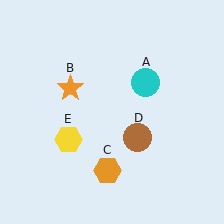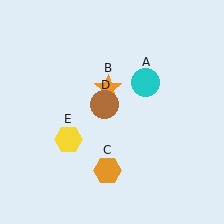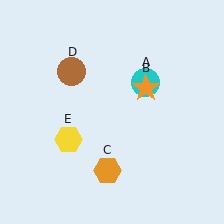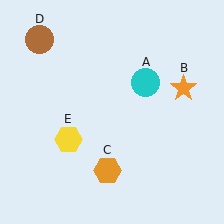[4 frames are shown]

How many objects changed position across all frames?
2 objects changed position: orange star (object B), brown circle (object D).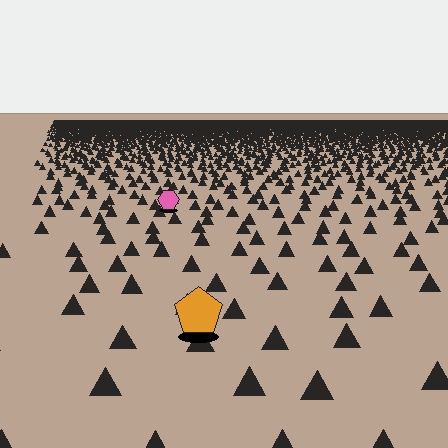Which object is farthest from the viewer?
The pink hexagon is farthest from the viewer. It appears smaller and the ground texture around it is denser.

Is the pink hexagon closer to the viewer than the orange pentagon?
No. The orange pentagon is closer — you can tell from the texture gradient: the ground texture is coarser near it.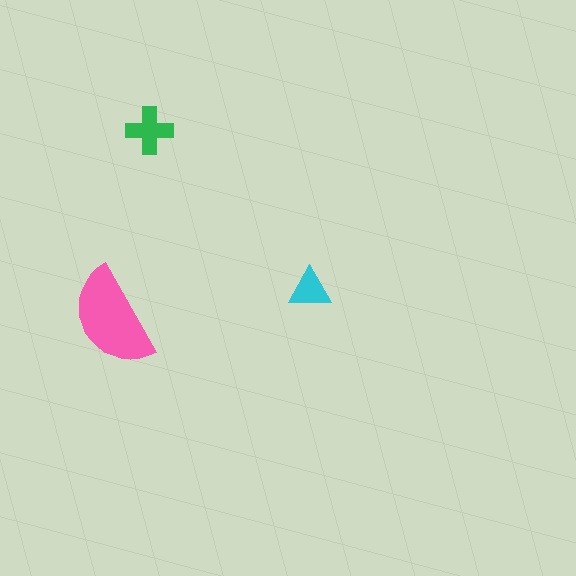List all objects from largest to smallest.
The pink semicircle, the green cross, the cyan triangle.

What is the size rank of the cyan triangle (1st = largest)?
3rd.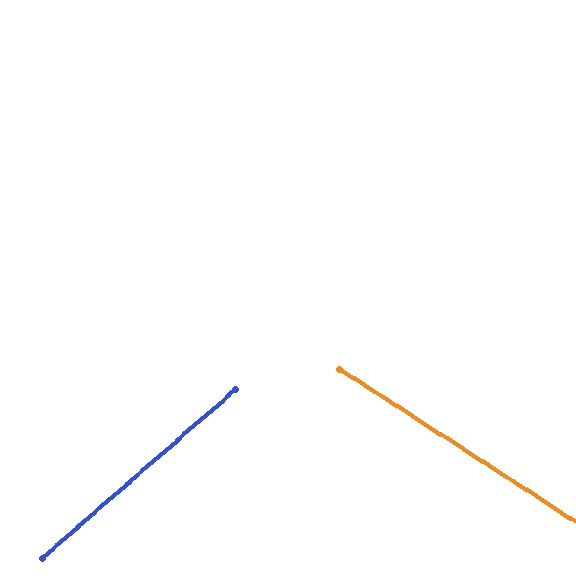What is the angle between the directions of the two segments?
Approximately 74 degrees.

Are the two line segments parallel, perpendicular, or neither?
Neither parallel nor perpendicular — they differ by about 74°.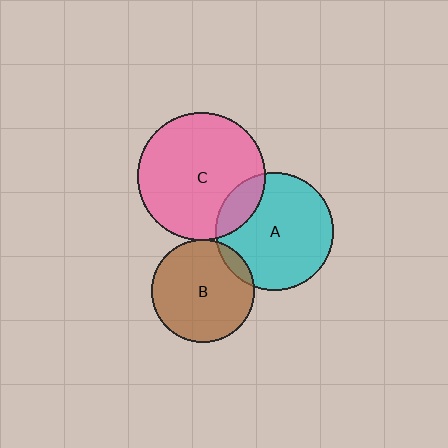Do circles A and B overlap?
Yes.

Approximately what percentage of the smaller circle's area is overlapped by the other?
Approximately 10%.